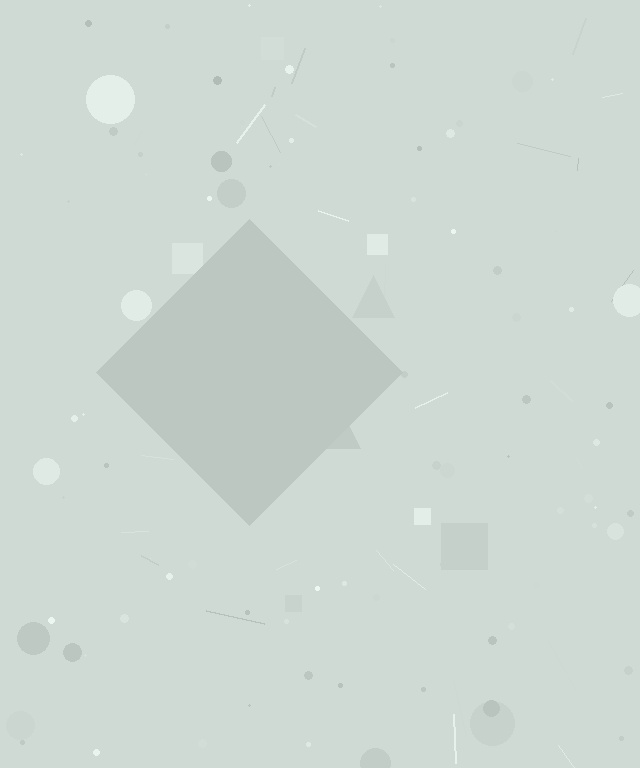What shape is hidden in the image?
A diamond is hidden in the image.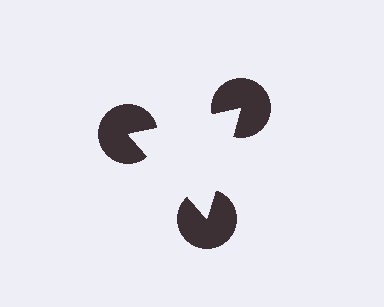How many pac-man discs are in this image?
There are 3 — one at each vertex of the illusory triangle.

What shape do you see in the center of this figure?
An illusory triangle — its edges are inferred from the aligned wedge cuts in the pac-man discs, not physically drawn.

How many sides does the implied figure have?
3 sides.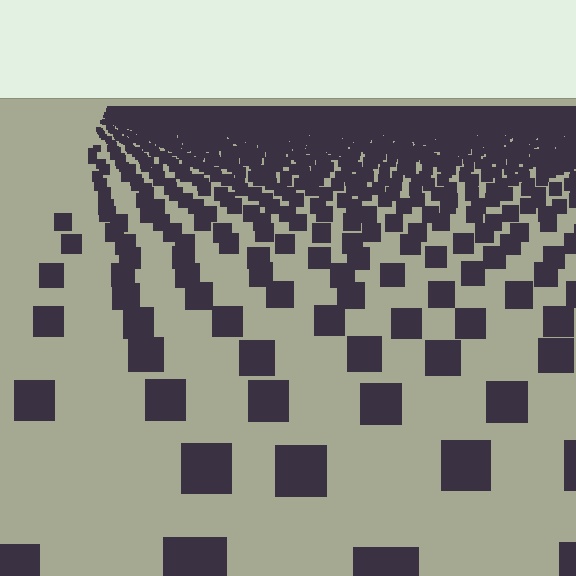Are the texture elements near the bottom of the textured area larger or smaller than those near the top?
Larger. Near the bottom, elements are closer to the viewer and appear at a bigger on-screen size.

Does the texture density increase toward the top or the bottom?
Density increases toward the top.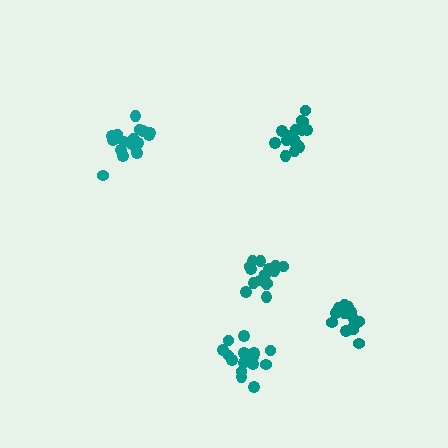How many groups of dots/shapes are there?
There are 5 groups.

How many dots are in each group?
Group 1: 16 dots, Group 2: 15 dots, Group 3: 18 dots, Group 4: 16 dots, Group 5: 18 dots (83 total).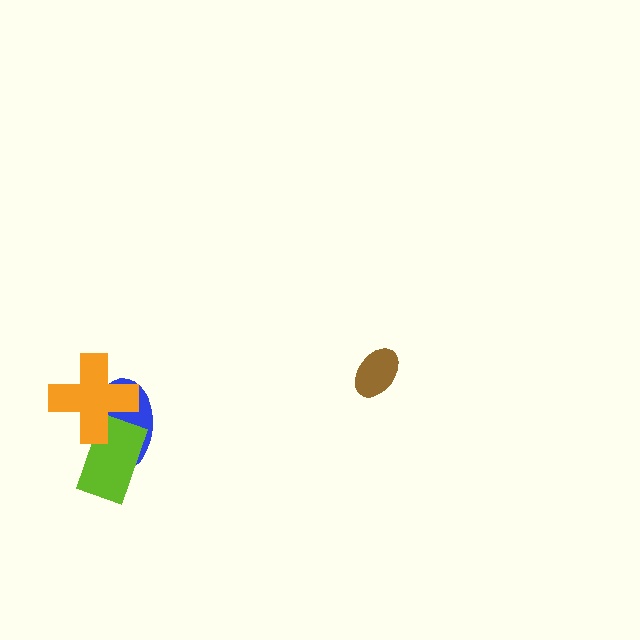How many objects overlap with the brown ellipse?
0 objects overlap with the brown ellipse.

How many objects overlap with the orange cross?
2 objects overlap with the orange cross.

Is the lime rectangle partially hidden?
Yes, it is partially covered by another shape.